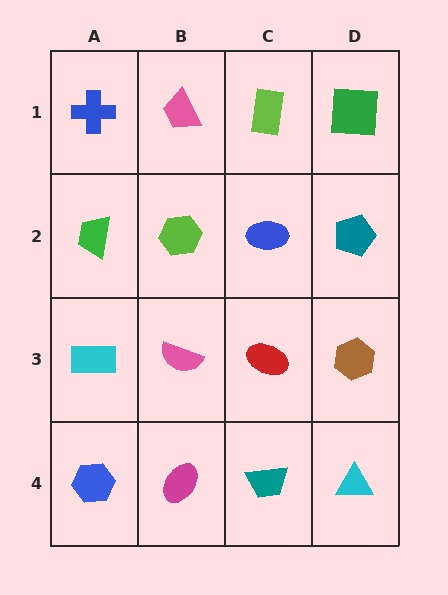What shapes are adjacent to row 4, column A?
A cyan rectangle (row 3, column A), a magenta ellipse (row 4, column B).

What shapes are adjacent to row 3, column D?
A teal pentagon (row 2, column D), a cyan triangle (row 4, column D), a red ellipse (row 3, column C).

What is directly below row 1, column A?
A green trapezoid.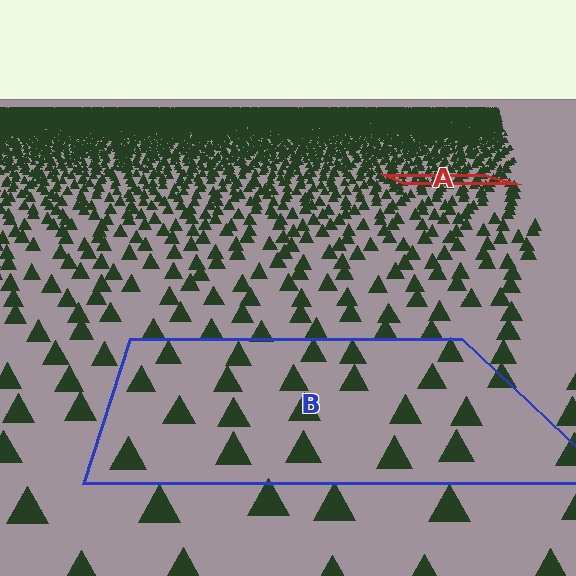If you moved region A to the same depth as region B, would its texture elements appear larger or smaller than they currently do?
They would appear larger. At a closer depth, the same texture elements are projected at a bigger on-screen size.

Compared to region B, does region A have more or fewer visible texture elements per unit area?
Region A has more texture elements per unit area — they are packed more densely because it is farther away.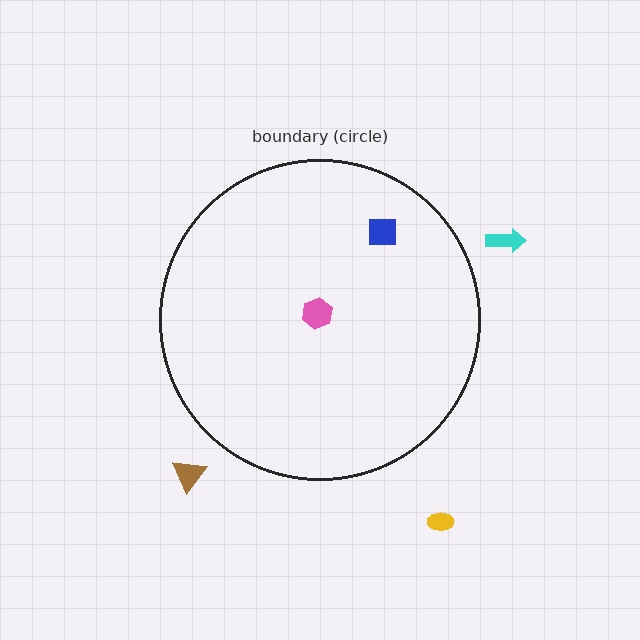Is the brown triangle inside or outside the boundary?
Outside.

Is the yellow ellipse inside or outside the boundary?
Outside.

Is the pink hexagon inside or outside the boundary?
Inside.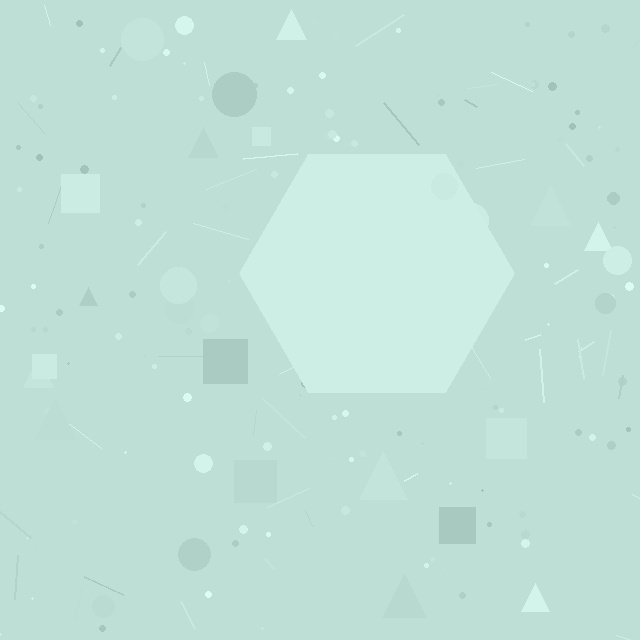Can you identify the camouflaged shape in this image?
The camouflaged shape is a hexagon.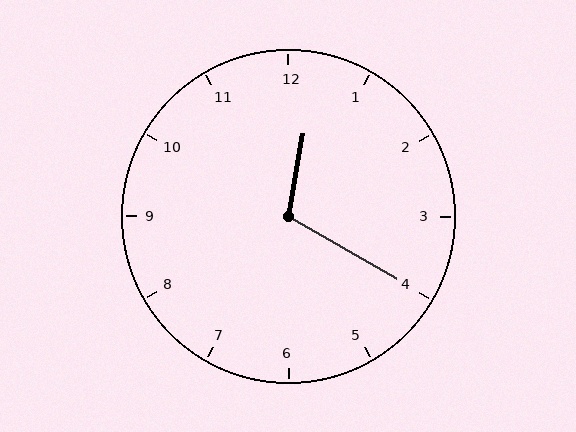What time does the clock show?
12:20.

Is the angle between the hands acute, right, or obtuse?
It is obtuse.